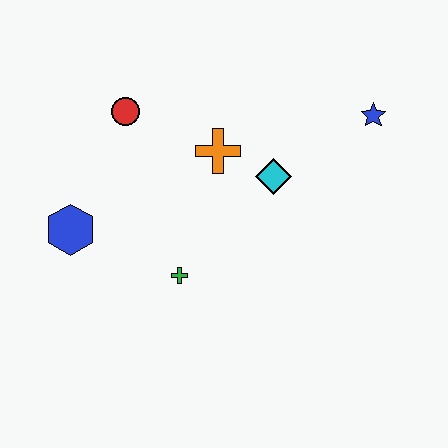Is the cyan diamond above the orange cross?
No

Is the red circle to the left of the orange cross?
Yes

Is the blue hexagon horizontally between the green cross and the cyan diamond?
No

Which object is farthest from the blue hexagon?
The blue star is farthest from the blue hexagon.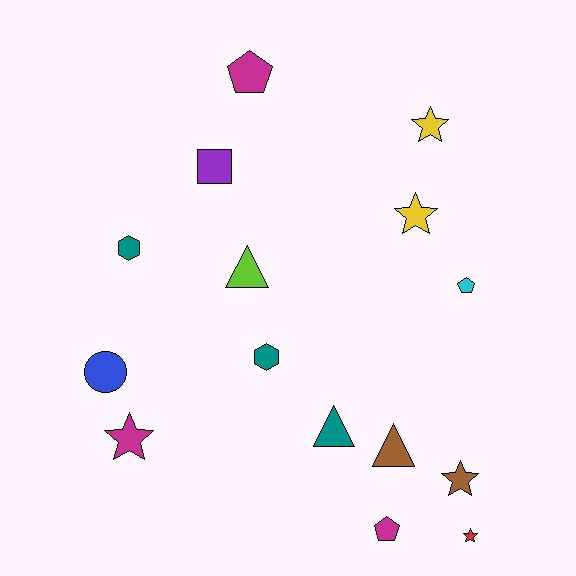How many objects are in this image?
There are 15 objects.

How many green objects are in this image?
There are no green objects.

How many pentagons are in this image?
There are 3 pentagons.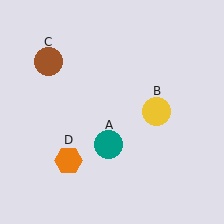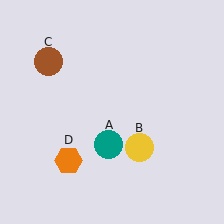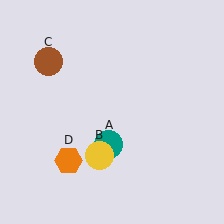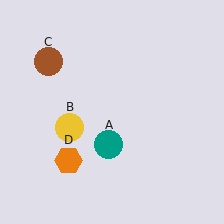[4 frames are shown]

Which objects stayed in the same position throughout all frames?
Teal circle (object A) and brown circle (object C) and orange hexagon (object D) remained stationary.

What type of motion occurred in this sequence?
The yellow circle (object B) rotated clockwise around the center of the scene.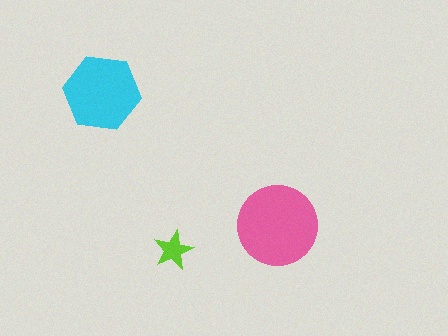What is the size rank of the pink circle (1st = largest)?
1st.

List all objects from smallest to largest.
The lime star, the cyan hexagon, the pink circle.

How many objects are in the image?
There are 3 objects in the image.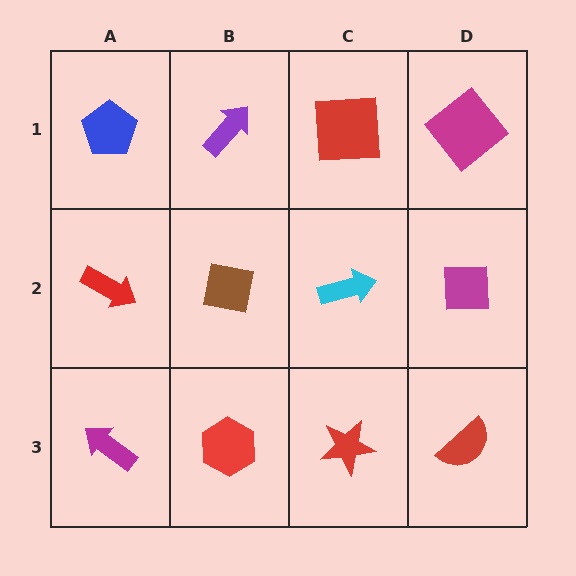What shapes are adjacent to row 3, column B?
A brown square (row 2, column B), a magenta arrow (row 3, column A), a red star (row 3, column C).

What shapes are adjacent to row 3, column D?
A magenta square (row 2, column D), a red star (row 3, column C).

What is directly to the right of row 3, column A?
A red hexagon.